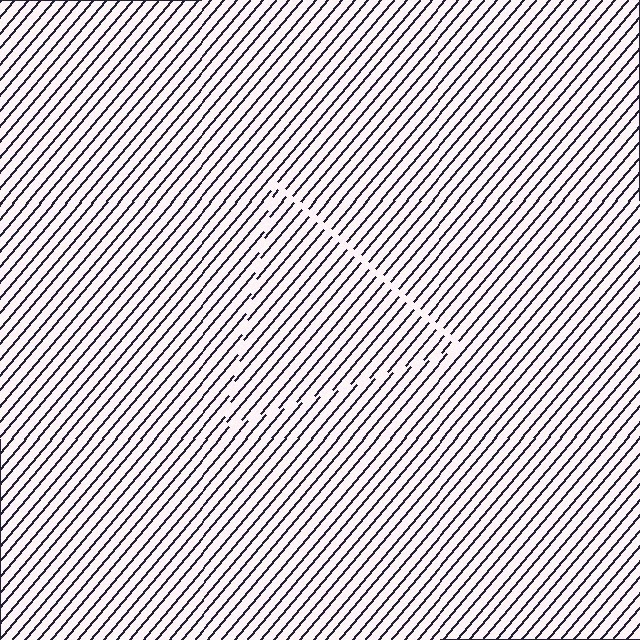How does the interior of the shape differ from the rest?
The interior of the shape contains the same grating, shifted by half a period — the contour is defined by the phase discontinuity where line-ends from the inner and outer gratings abut.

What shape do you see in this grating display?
An illusory triangle. The interior of the shape contains the same grating, shifted by half a period — the contour is defined by the phase discontinuity where line-ends from the inner and outer gratings abut.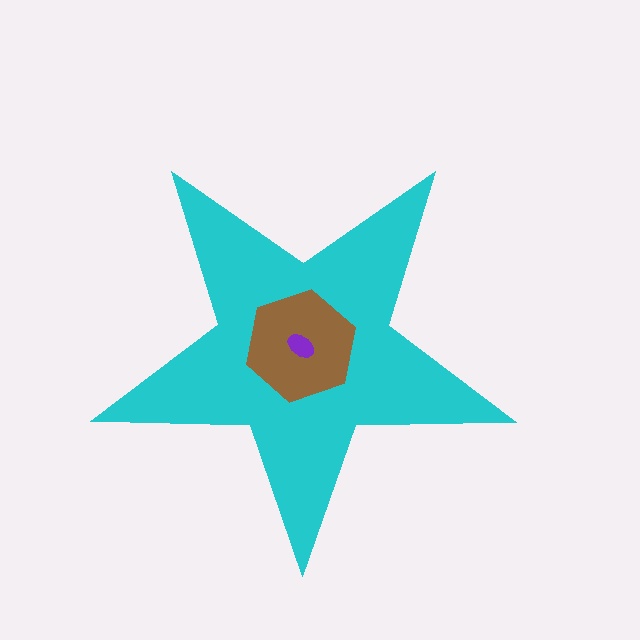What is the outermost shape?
The cyan star.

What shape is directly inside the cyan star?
The brown hexagon.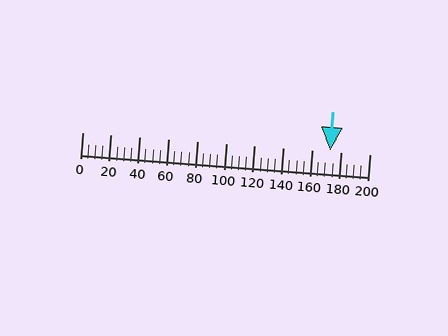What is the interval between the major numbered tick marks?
The major tick marks are spaced 20 units apart.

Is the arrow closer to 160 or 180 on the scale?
The arrow is closer to 180.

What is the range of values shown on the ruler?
The ruler shows values from 0 to 200.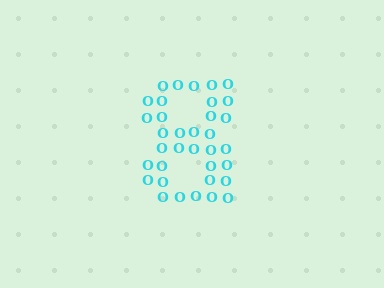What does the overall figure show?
The overall figure shows the digit 8.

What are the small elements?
The small elements are letter O's.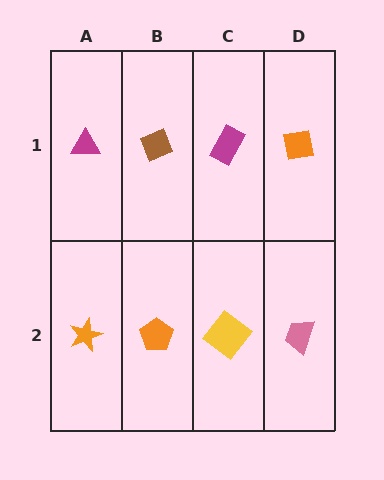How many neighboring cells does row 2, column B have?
3.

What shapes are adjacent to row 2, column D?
An orange square (row 1, column D), a yellow diamond (row 2, column C).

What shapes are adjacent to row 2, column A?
A magenta triangle (row 1, column A), an orange pentagon (row 2, column B).